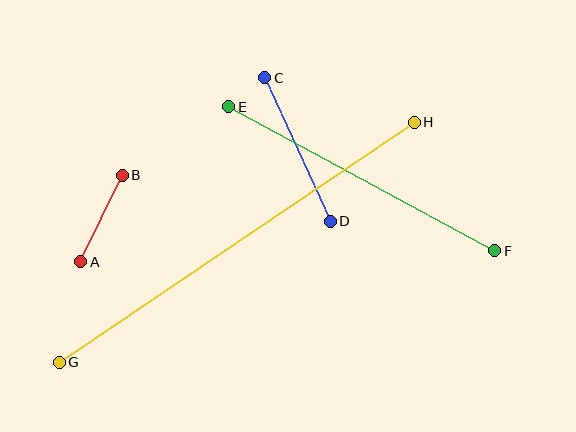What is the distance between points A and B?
The distance is approximately 96 pixels.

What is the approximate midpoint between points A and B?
The midpoint is at approximately (101, 219) pixels.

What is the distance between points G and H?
The distance is approximately 429 pixels.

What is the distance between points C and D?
The distance is approximately 158 pixels.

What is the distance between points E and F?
The distance is approximately 302 pixels.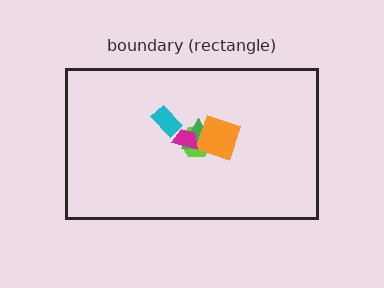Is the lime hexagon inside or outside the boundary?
Inside.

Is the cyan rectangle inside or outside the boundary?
Inside.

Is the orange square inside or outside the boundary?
Inside.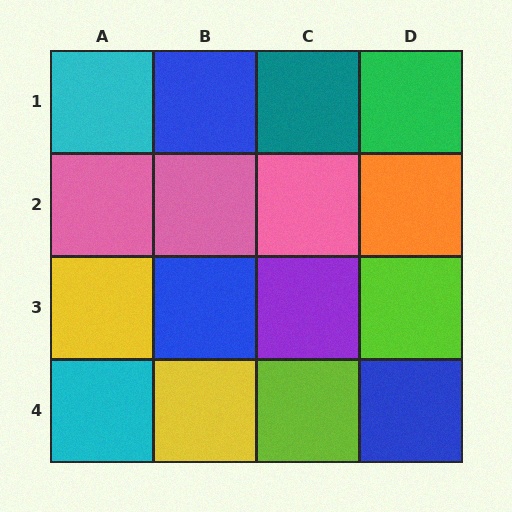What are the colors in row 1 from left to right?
Cyan, blue, teal, green.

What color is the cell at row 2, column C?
Pink.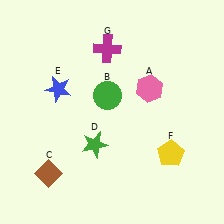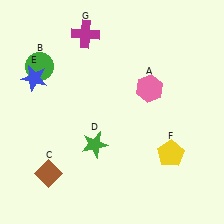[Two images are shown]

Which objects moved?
The objects that moved are: the green circle (B), the blue star (E), the magenta cross (G).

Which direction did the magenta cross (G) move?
The magenta cross (G) moved left.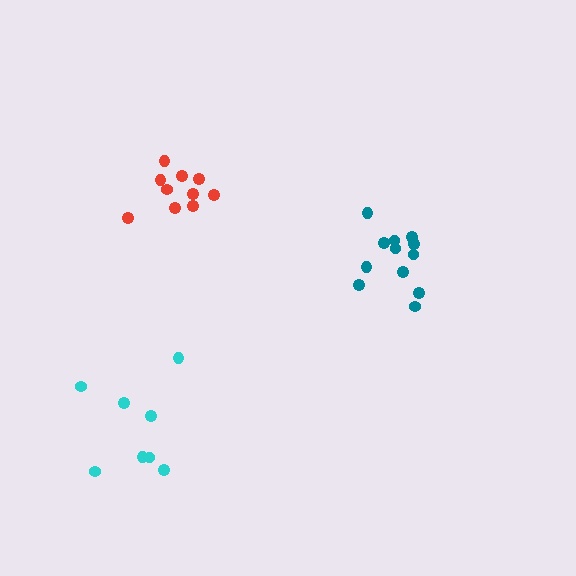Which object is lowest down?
The cyan cluster is bottommost.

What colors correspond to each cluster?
The clusters are colored: teal, cyan, red.